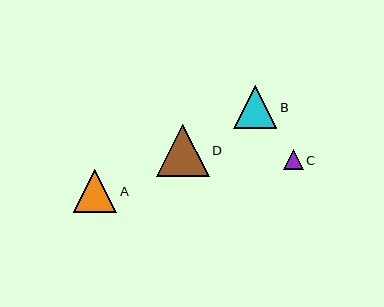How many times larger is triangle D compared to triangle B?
Triangle D is approximately 1.2 times the size of triangle B.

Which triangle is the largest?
Triangle D is the largest with a size of approximately 52 pixels.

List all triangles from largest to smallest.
From largest to smallest: D, A, B, C.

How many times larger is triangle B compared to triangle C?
Triangle B is approximately 2.2 times the size of triangle C.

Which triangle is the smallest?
Triangle C is the smallest with a size of approximately 20 pixels.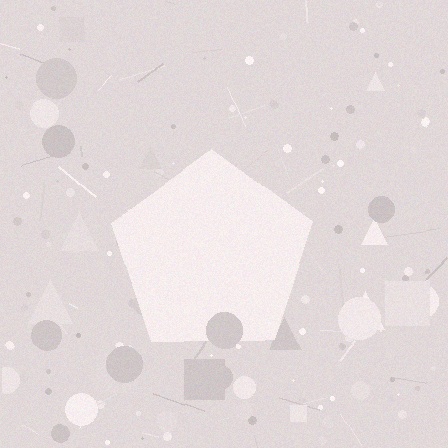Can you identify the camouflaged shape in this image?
The camouflaged shape is a pentagon.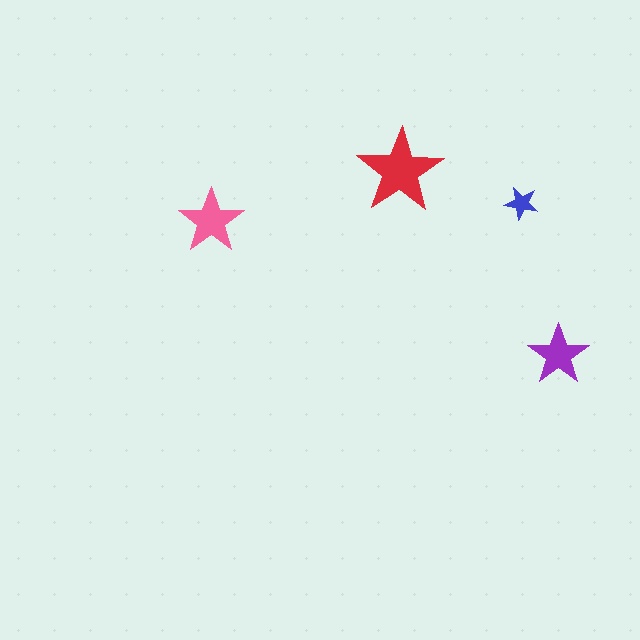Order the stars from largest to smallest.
the red one, the pink one, the purple one, the blue one.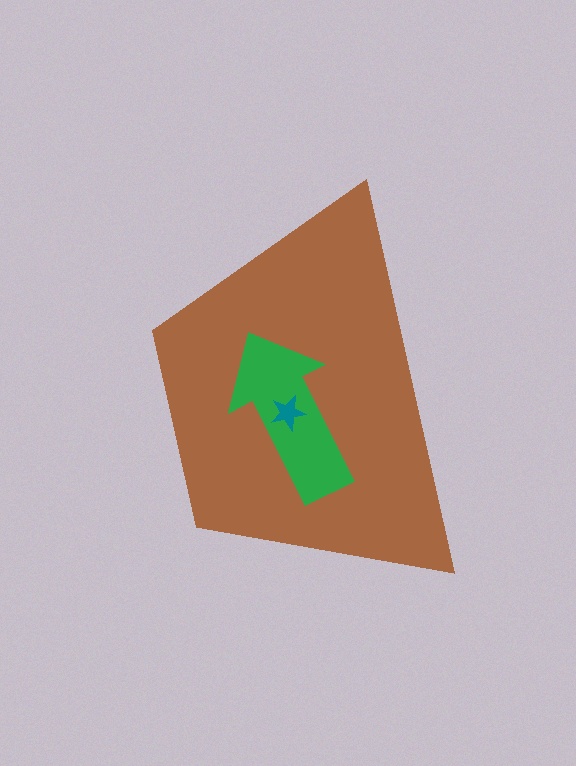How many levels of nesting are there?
3.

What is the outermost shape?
The brown trapezoid.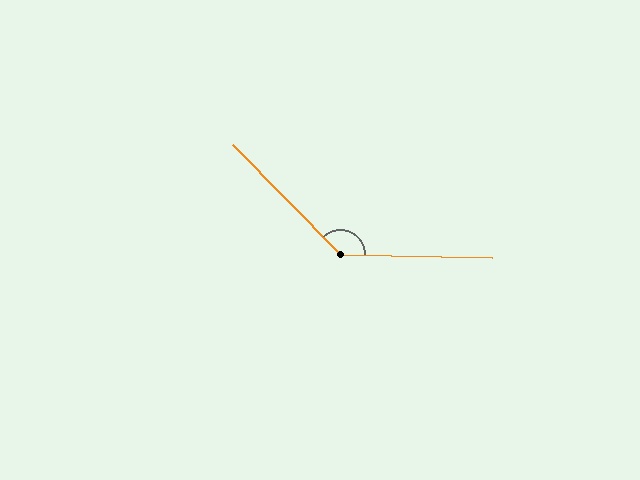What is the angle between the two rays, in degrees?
Approximately 136 degrees.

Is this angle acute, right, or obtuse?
It is obtuse.